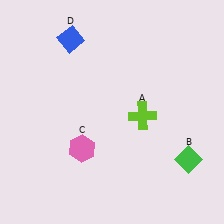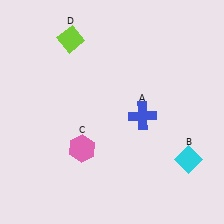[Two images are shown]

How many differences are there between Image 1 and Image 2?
There are 3 differences between the two images.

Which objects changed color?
A changed from lime to blue. B changed from green to cyan. D changed from blue to lime.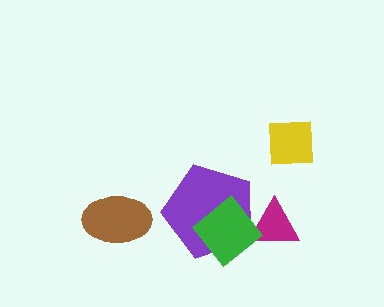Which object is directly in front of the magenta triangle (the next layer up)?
The purple pentagon is directly in front of the magenta triangle.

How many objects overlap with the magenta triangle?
2 objects overlap with the magenta triangle.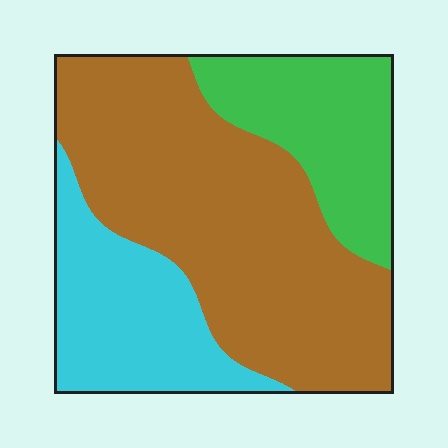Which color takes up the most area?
Brown, at roughly 55%.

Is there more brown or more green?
Brown.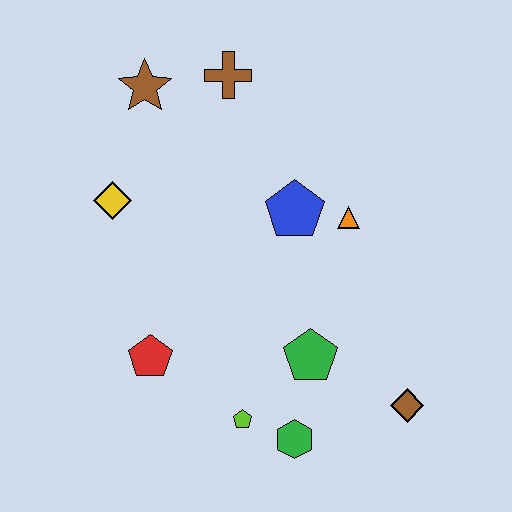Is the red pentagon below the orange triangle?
Yes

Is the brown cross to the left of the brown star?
No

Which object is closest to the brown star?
The brown cross is closest to the brown star.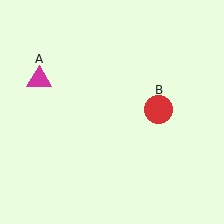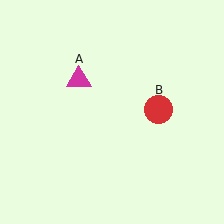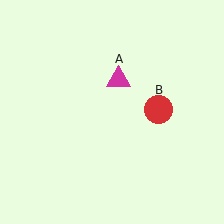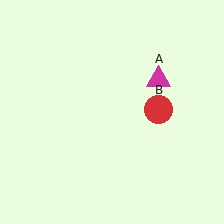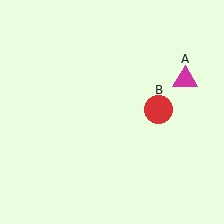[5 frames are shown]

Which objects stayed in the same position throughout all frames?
Red circle (object B) remained stationary.